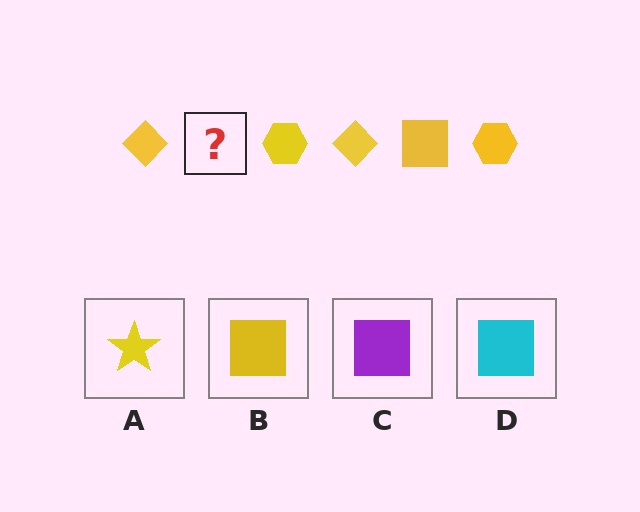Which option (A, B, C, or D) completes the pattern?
B.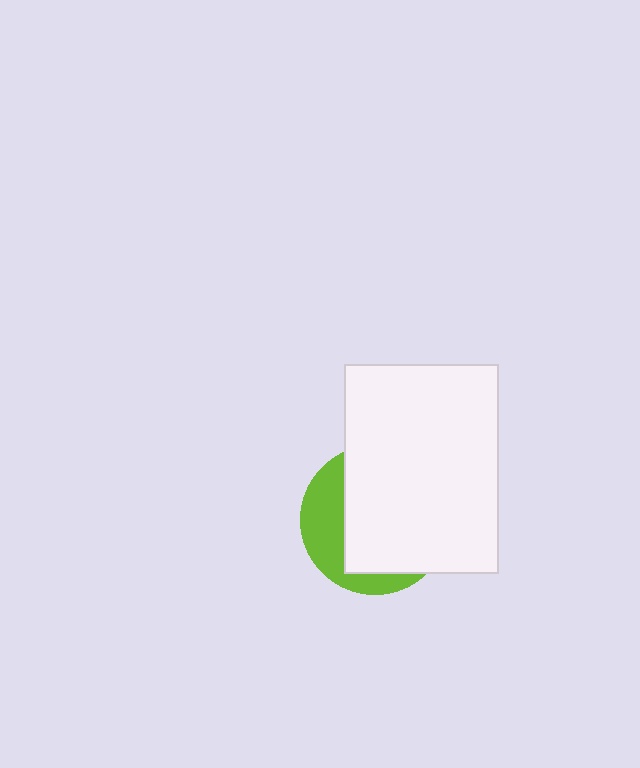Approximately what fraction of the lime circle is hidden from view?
Roughly 68% of the lime circle is hidden behind the white rectangle.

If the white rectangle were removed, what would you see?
You would see the complete lime circle.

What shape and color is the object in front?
The object in front is a white rectangle.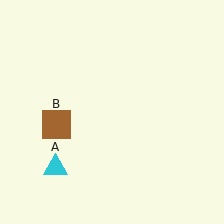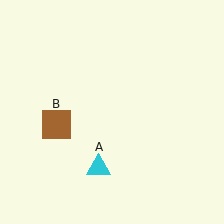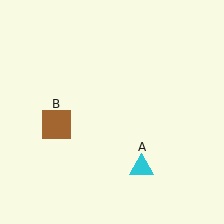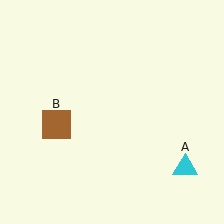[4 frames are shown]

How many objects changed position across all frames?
1 object changed position: cyan triangle (object A).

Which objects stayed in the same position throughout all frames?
Brown square (object B) remained stationary.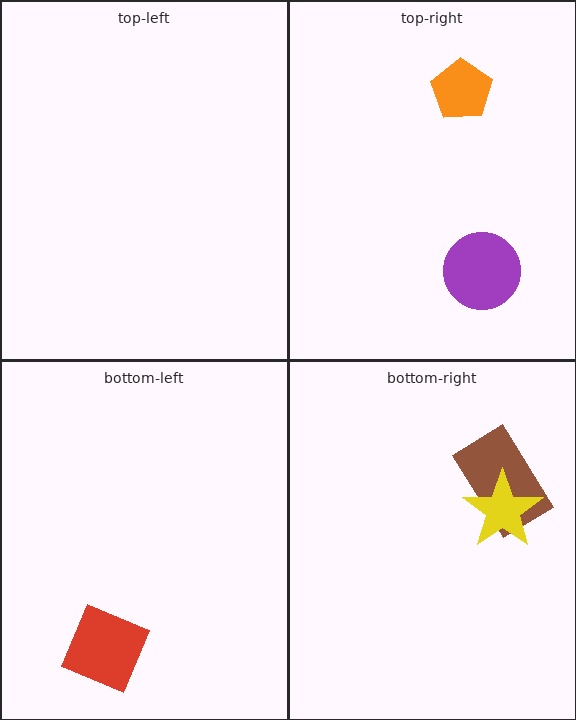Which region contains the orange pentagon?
The top-right region.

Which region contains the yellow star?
The bottom-right region.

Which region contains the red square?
The bottom-left region.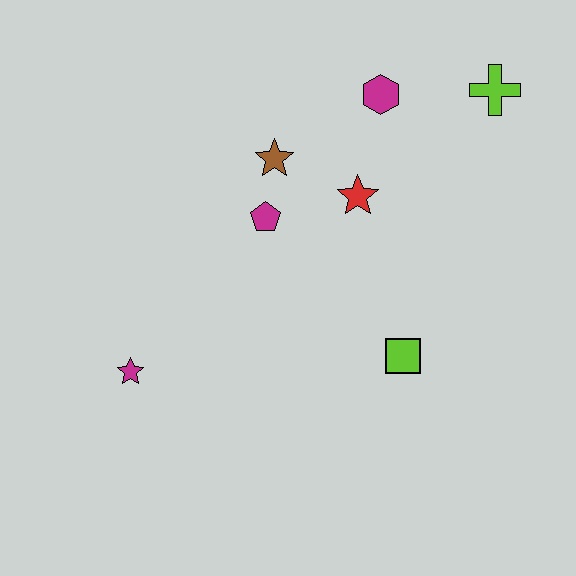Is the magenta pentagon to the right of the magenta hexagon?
No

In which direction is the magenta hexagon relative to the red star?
The magenta hexagon is above the red star.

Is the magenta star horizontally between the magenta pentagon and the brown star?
No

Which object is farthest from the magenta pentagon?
The lime cross is farthest from the magenta pentagon.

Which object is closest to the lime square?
The red star is closest to the lime square.